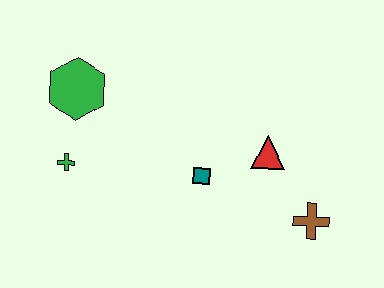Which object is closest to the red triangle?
The teal square is closest to the red triangle.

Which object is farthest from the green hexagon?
The brown cross is farthest from the green hexagon.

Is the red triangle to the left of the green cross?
No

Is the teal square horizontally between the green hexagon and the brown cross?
Yes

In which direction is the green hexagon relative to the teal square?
The green hexagon is to the left of the teal square.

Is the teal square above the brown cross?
Yes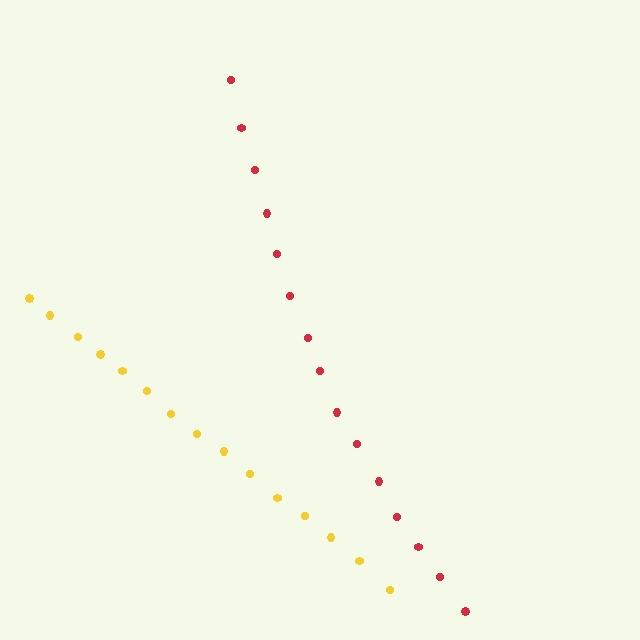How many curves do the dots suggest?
There are 2 distinct paths.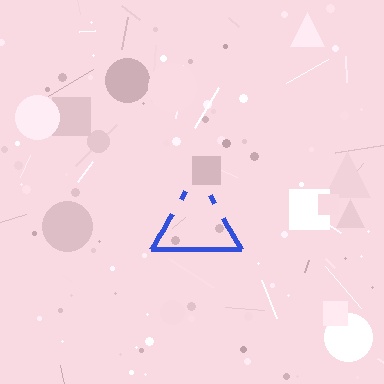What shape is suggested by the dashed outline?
The dashed outline suggests a triangle.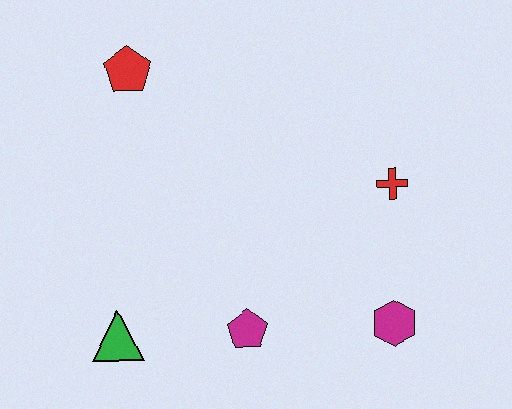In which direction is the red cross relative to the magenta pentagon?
The red cross is to the right of the magenta pentagon.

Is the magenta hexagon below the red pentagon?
Yes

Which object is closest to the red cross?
The magenta hexagon is closest to the red cross.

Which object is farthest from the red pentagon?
The magenta hexagon is farthest from the red pentagon.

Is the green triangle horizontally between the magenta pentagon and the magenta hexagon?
No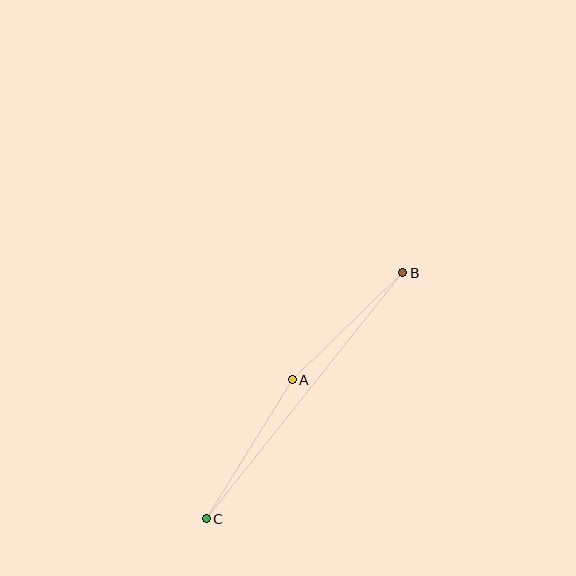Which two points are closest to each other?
Points A and B are closest to each other.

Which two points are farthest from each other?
Points B and C are farthest from each other.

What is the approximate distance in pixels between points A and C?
The distance between A and C is approximately 164 pixels.